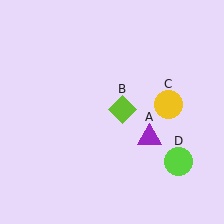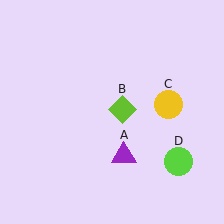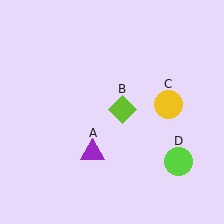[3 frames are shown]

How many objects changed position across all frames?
1 object changed position: purple triangle (object A).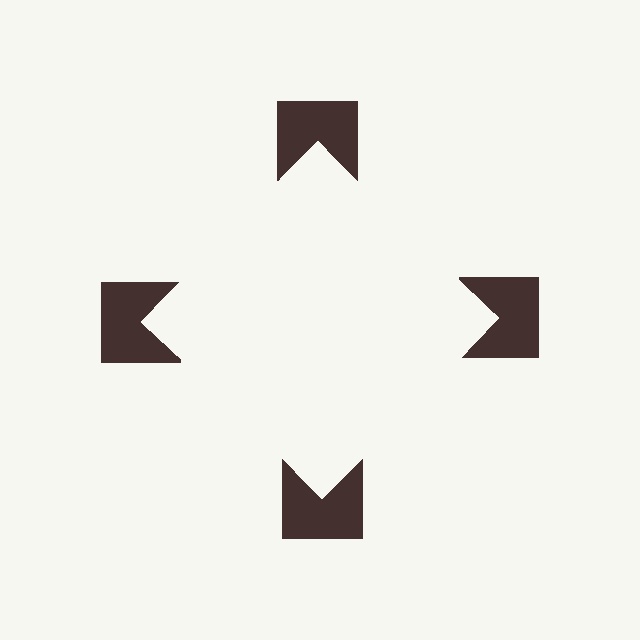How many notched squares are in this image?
There are 4 — one at each vertex of the illusory square.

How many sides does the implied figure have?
4 sides.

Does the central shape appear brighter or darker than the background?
It typically appears slightly brighter than the background, even though no actual brightness change is drawn.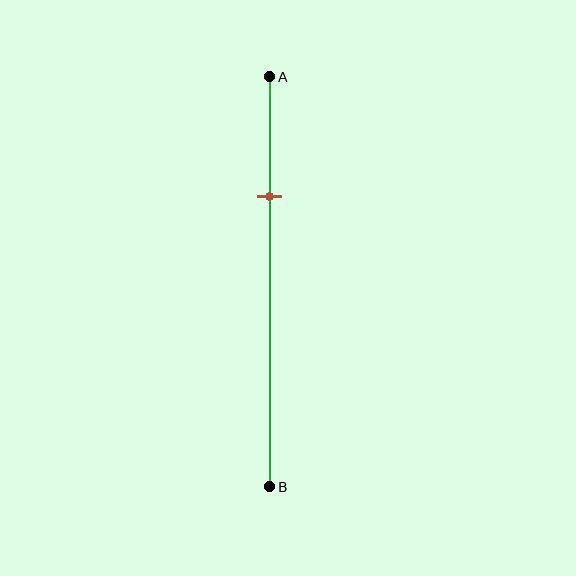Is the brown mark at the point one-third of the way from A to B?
No, the mark is at about 30% from A, not at the 33% one-third point.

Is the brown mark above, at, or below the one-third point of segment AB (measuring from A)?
The brown mark is above the one-third point of segment AB.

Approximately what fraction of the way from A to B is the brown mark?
The brown mark is approximately 30% of the way from A to B.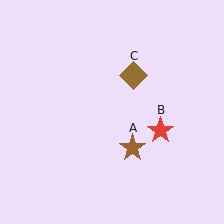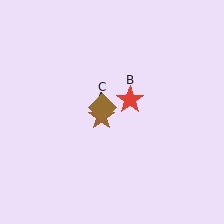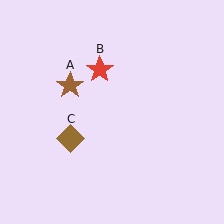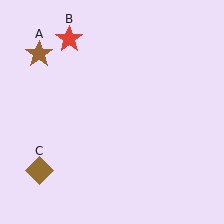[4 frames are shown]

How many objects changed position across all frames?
3 objects changed position: brown star (object A), red star (object B), brown diamond (object C).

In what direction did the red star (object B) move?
The red star (object B) moved up and to the left.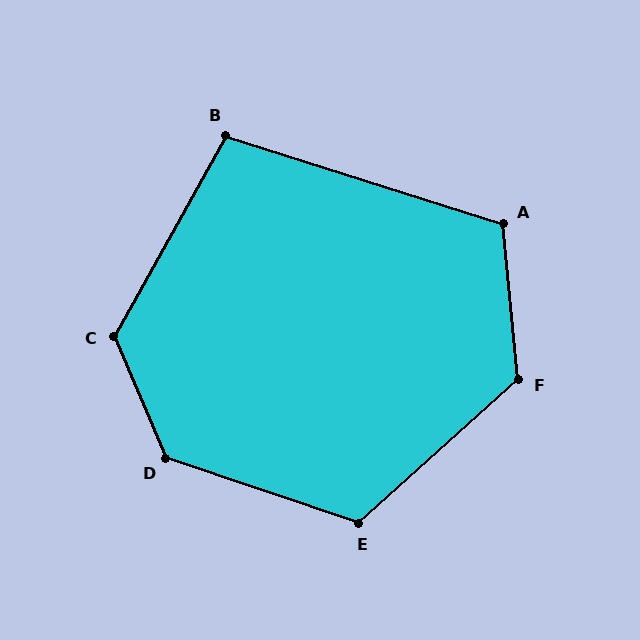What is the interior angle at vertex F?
Approximately 126 degrees (obtuse).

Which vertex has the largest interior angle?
D, at approximately 132 degrees.